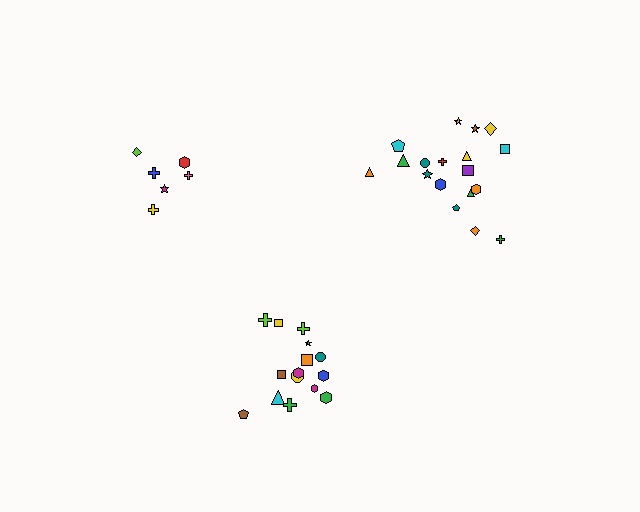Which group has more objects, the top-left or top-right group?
The top-right group.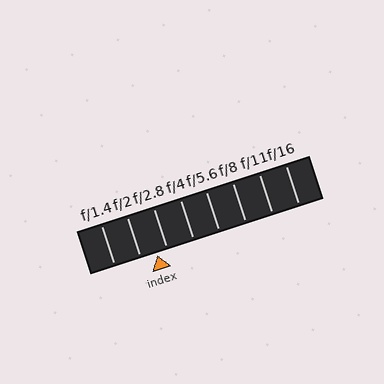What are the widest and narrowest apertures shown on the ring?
The widest aperture shown is f/1.4 and the narrowest is f/16.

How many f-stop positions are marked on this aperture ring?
There are 8 f-stop positions marked.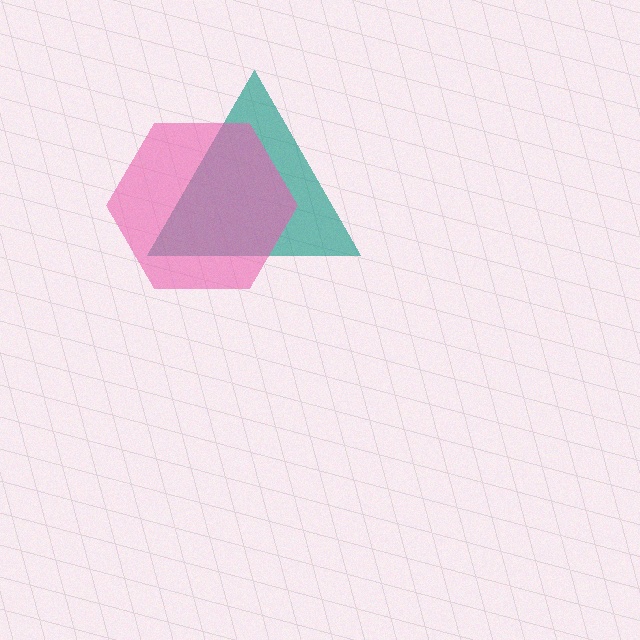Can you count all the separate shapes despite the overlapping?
Yes, there are 2 separate shapes.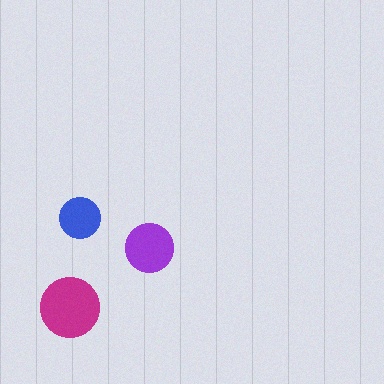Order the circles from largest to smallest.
the magenta one, the purple one, the blue one.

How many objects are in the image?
There are 3 objects in the image.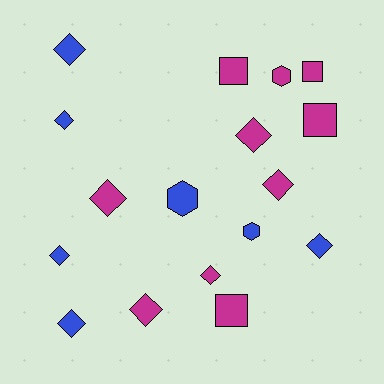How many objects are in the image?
There are 17 objects.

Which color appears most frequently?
Magenta, with 10 objects.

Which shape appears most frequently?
Diamond, with 10 objects.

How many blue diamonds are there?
There are 5 blue diamonds.